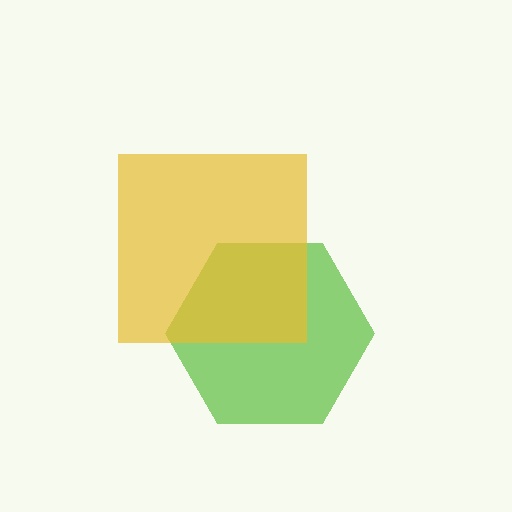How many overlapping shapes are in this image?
There are 2 overlapping shapes in the image.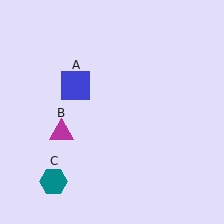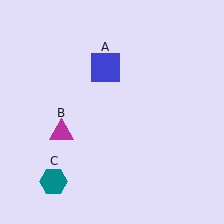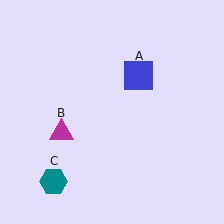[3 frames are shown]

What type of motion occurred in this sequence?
The blue square (object A) rotated clockwise around the center of the scene.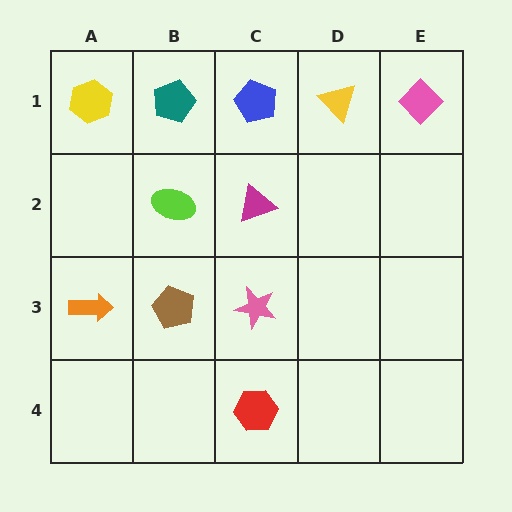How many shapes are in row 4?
1 shape.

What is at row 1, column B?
A teal pentagon.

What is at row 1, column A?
A yellow hexagon.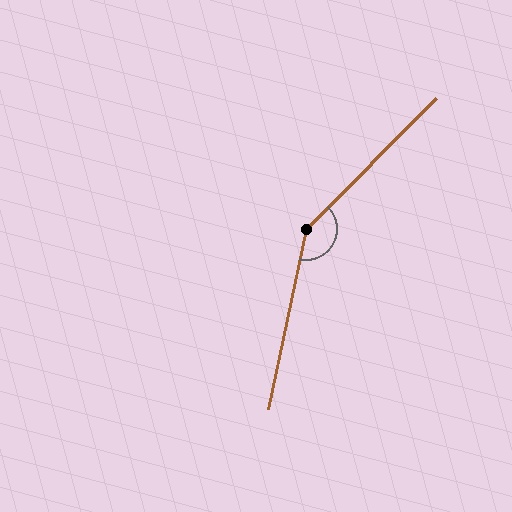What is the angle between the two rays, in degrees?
Approximately 147 degrees.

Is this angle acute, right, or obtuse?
It is obtuse.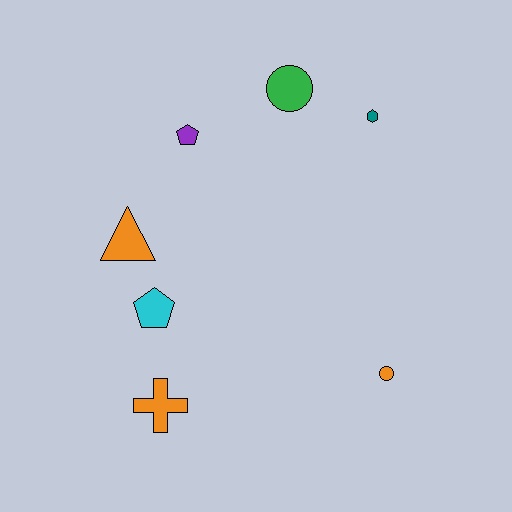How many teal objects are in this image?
There is 1 teal object.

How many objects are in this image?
There are 7 objects.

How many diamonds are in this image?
There are no diamonds.